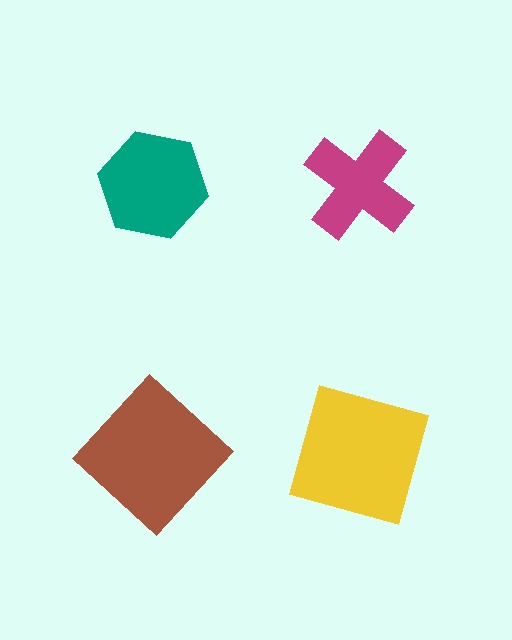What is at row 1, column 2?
A magenta cross.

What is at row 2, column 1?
A brown diamond.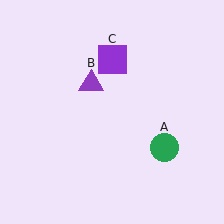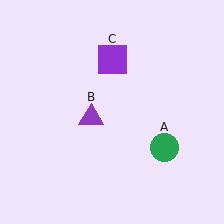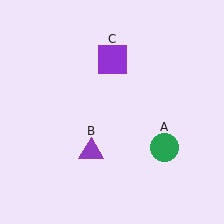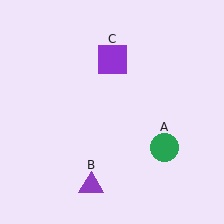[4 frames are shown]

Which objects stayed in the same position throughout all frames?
Green circle (object A) and purple square (object C) remained stationary.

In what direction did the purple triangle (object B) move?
The purple triangle (object B) moved down.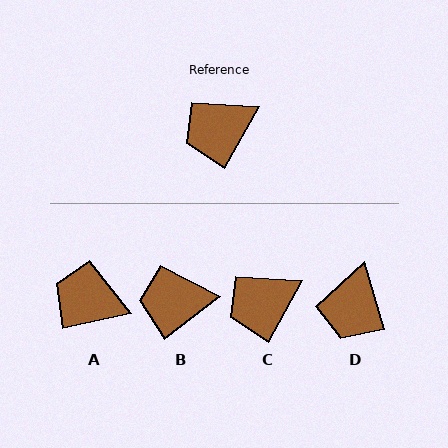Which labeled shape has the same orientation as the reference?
C.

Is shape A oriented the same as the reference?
No, it is off by about 49 degrees.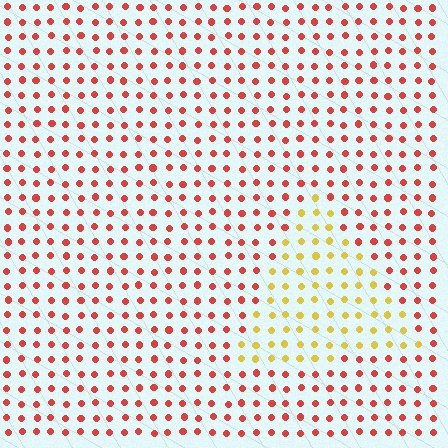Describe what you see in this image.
The image is filled with small red elements in a uniform arrangement. A triangle-shaped region is visible where the elements are tinted to a slightly different hue, forming a subtle color boundary.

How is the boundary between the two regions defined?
The boundary is defined purely by a slight shift in hue (about 50 degrees). Spacing, size, and orientation are identical on both sides.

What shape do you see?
I see a triangle.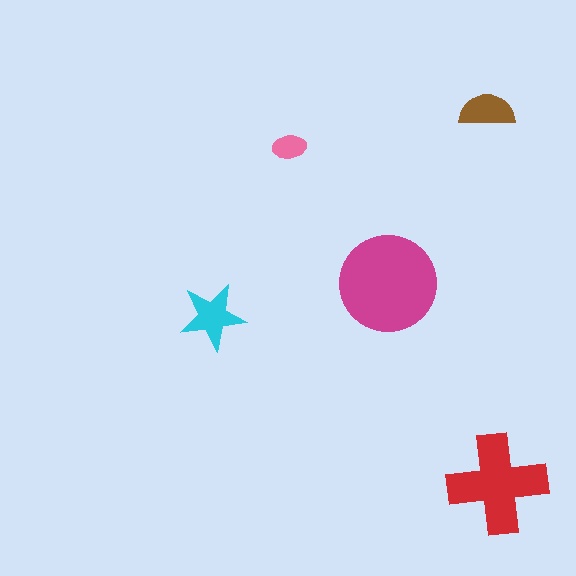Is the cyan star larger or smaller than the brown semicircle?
Larger.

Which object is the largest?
The magenta circle.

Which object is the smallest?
The pink ellipse.